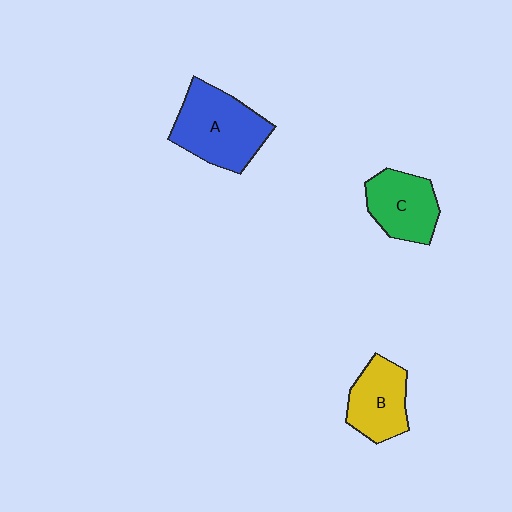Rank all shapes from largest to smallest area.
From largest to smallest: A (blue), C (green), B (yellow).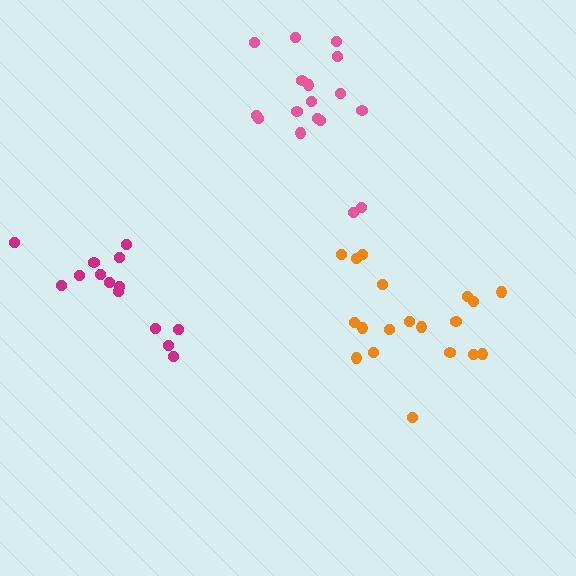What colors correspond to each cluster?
The clusters are colored: orange, magenta, pink.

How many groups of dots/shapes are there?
There are 3 groups.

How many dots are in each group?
Group 1: 19 dots, Group 2: 14 dots, Group 3: 17 dots (50 total).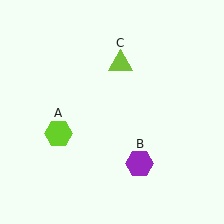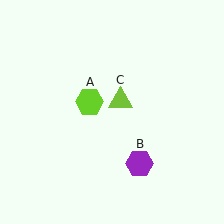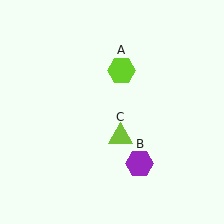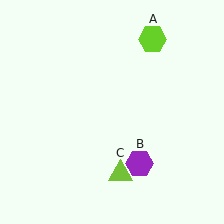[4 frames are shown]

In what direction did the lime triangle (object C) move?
The lime triangle (object C) moved down.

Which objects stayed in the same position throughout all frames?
Purple hexagon (object B) remained stationary.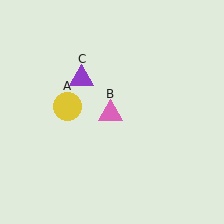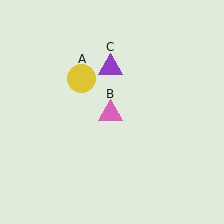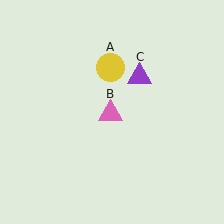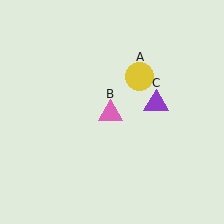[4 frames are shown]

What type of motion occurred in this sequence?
The yellow circle (object A), purple triangle (object C) rotated clockwise around the center of the scene.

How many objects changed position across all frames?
2 objects changed position: yellow circle (object A), purple triangle (object C).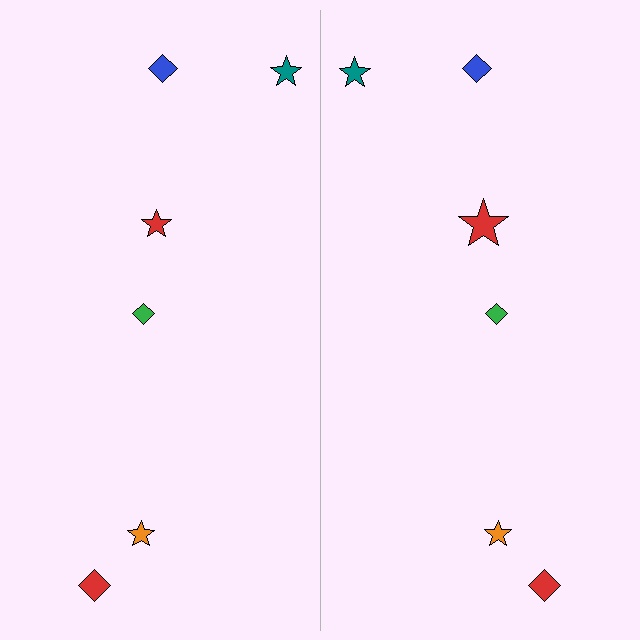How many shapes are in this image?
There are 12 shapes in this image.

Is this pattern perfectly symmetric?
No, the pattern is not perfectly symmetric. The red star on the right side has a different size than its mirror counterpart.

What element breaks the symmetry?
The red star on the right side has a different size than its mirror counterpart.